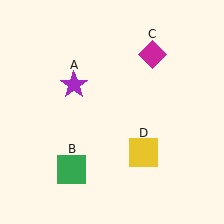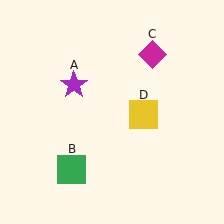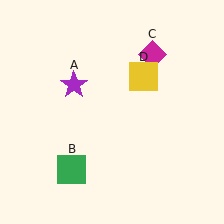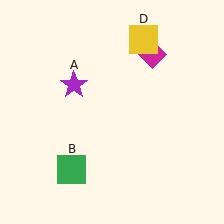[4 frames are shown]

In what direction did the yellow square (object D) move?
The yellow square (object D) moved up.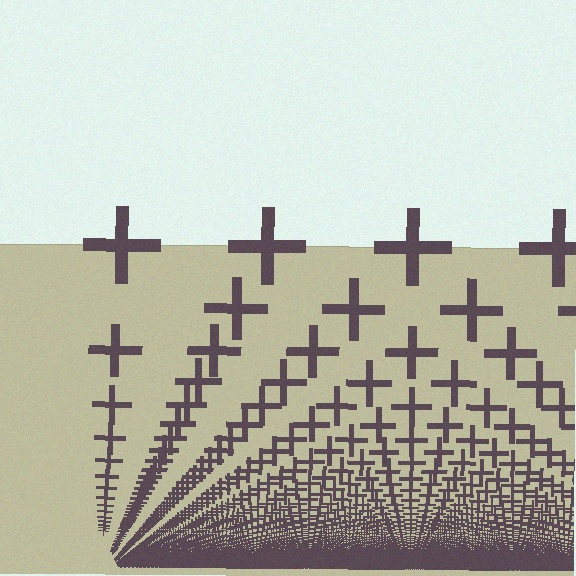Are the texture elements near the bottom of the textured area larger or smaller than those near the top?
Smaller. The gradient is inverted — elements near the bottom are smaller and denser.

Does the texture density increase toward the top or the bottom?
Density increases toward the bottom.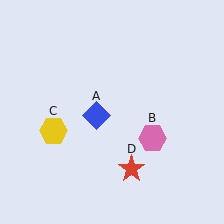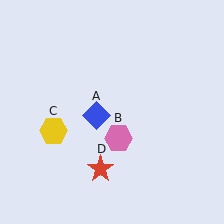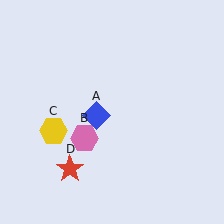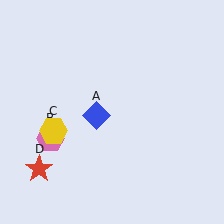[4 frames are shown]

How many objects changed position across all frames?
2 objects changed position: pink hexagon (object B), red star (object D).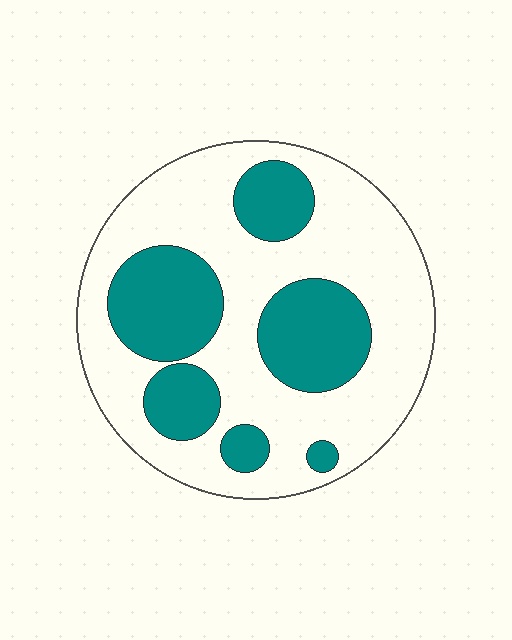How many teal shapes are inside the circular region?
6.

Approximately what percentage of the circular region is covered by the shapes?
Approximately 35%.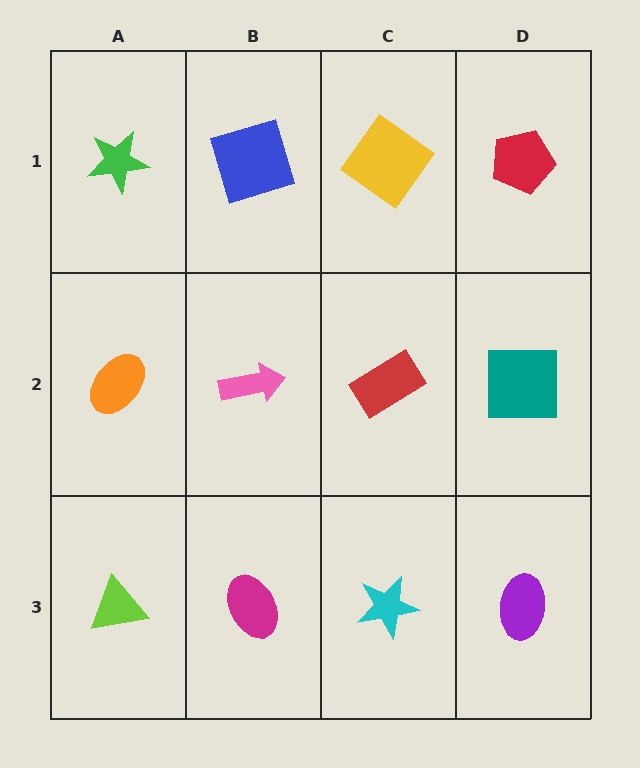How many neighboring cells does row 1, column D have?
2.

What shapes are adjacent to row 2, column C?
A yellow diamond (row 1, column C), a cyan star (row 3, column C), a pink arrow (row 2, column B), a teal square (row 2, column D).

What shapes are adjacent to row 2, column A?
A green star (row 1, column A), a lime triangle (row 3, column A), a pink arrow (row 2, column B).